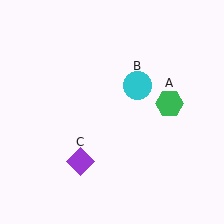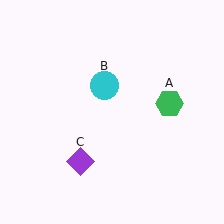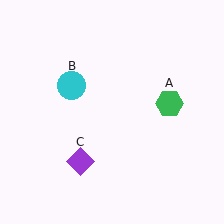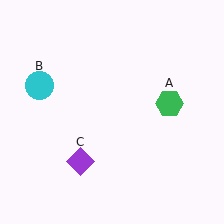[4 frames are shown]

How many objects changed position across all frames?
1 object changed position: cyan circle (object B).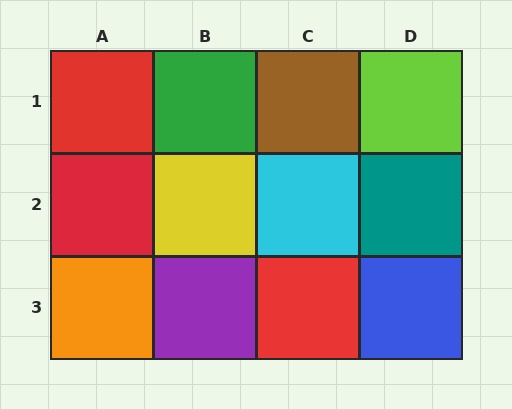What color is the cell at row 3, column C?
Red.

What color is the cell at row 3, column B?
Purple.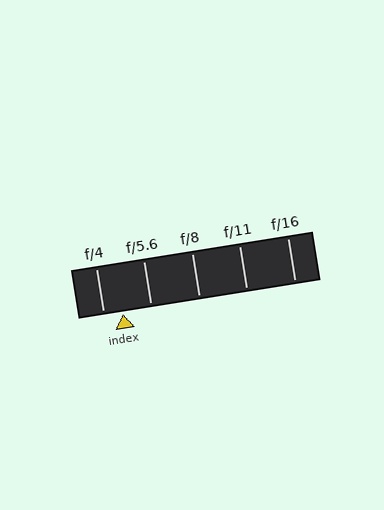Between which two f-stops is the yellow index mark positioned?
The index mark is between f/4 and f/5.6.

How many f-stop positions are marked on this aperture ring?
There are 5 f-stop positions marked.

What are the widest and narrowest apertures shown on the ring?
The widest aperture shown is f/4 and the narrowest is f/16.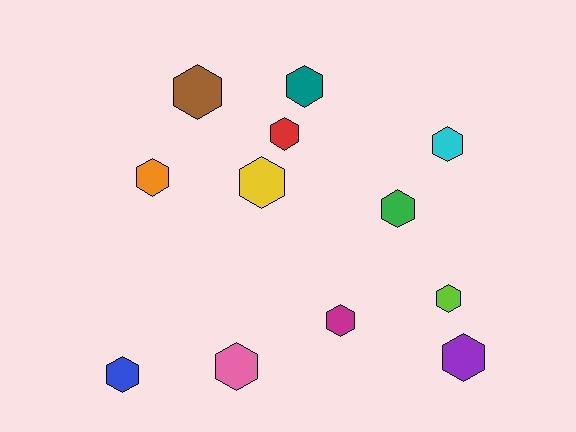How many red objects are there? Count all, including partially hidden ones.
There is 1 red object.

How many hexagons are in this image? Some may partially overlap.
There are 12 hexagons.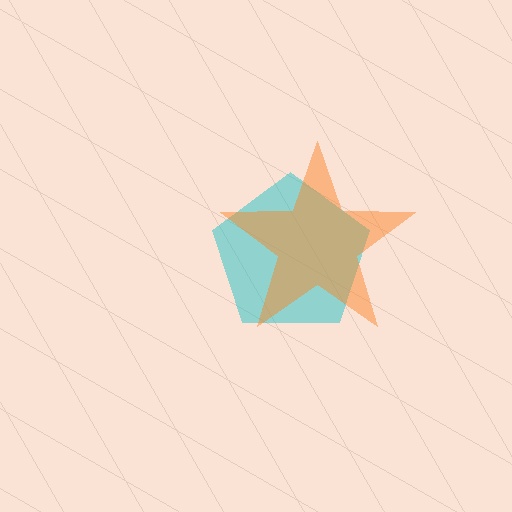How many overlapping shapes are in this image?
There are 2 overlapping shapes in the image.